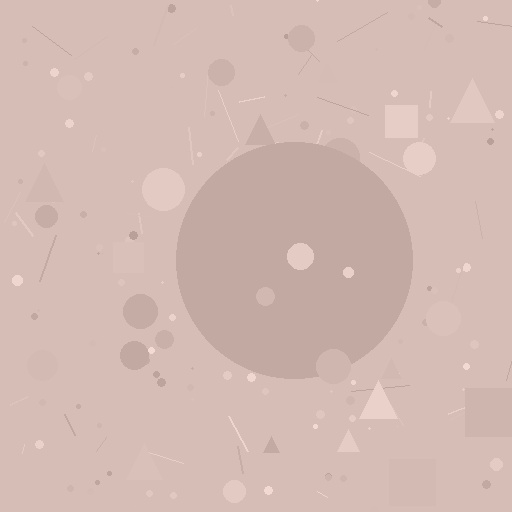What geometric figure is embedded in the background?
A circle is embedded in the background.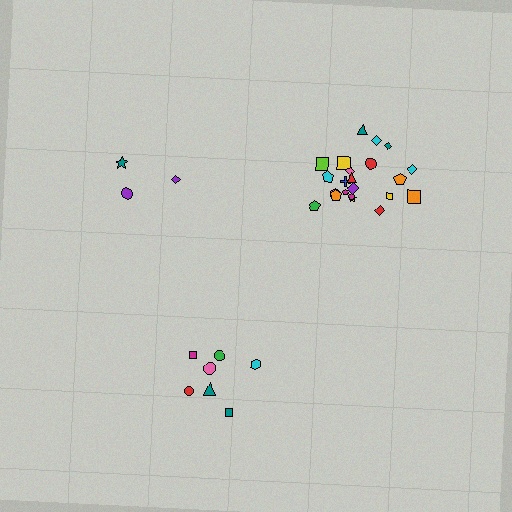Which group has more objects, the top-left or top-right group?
The top-right group.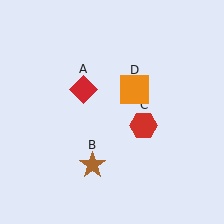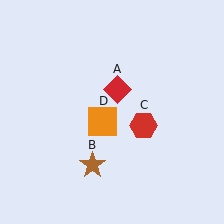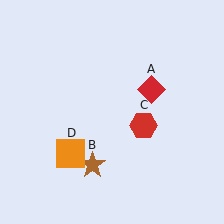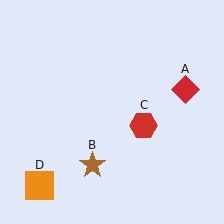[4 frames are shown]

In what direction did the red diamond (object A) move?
The red diamond (object A) moved right.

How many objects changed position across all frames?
2 objects changed position: red diamond (object A), orange square (object D).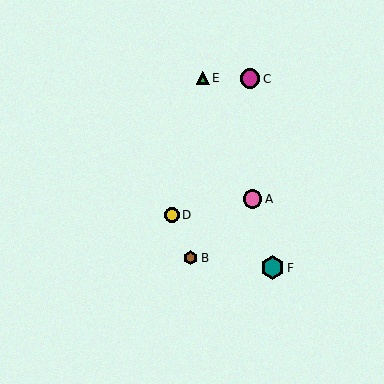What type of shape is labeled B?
Shape B is a brown hexagon.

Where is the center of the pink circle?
The center of the pink circle is at (252, 199).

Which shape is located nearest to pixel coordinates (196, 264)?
The brown hexagon (labeled B) at (191, 258) is nearest to that location.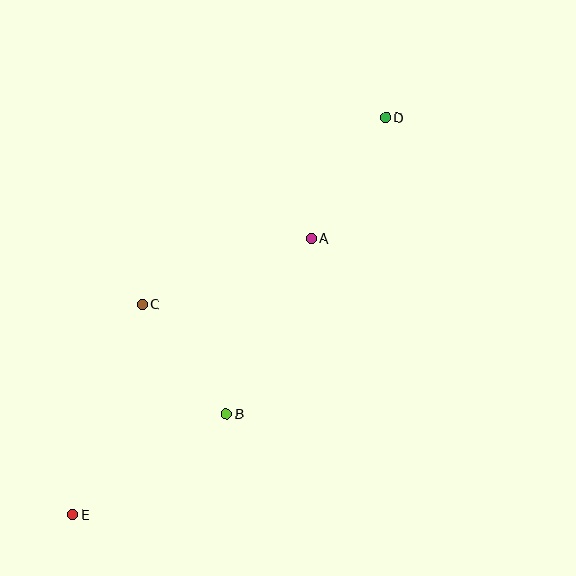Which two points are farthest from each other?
Points D and E are farthest from each other.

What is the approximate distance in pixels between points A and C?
The distance between A and C is approximately 181 pixels.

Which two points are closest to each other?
Points B and C are closest to each other.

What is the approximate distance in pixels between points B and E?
The distance between B and E is approximately 183 pixels.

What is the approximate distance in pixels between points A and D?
The distance between A and D is approximately 142 pixels.